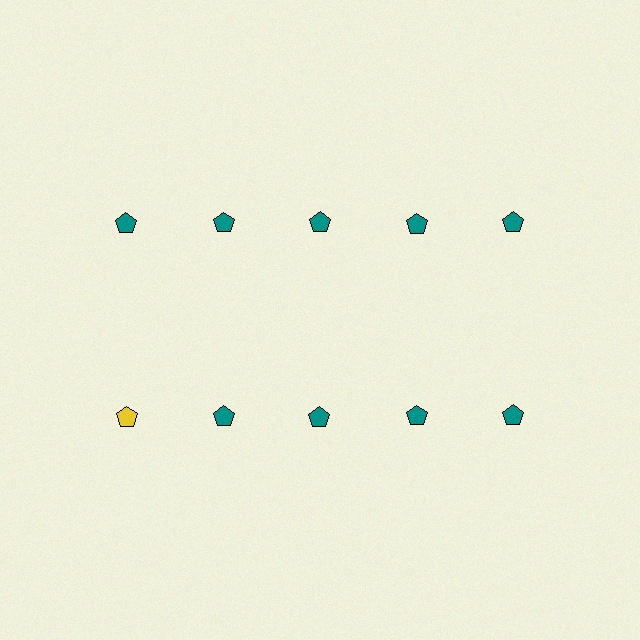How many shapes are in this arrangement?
There are 10 shapes arranged in a grid pattern.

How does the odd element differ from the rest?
It has a different color: yellow instead of teal.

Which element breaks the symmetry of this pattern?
The yellow pentagon in the second row, leftmost column breaks the symmetry. All other shapes are teal pentagons.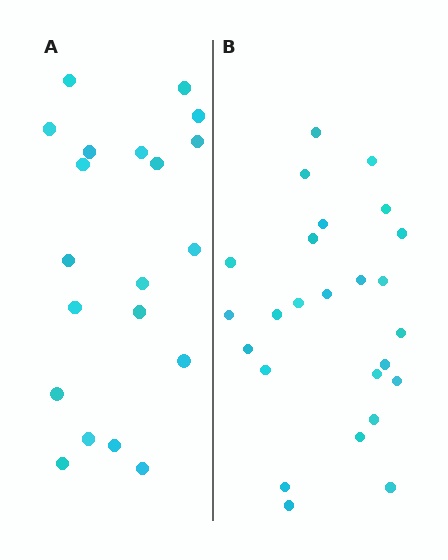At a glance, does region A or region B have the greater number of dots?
Region B (the right region) has more dots.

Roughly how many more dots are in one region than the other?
Region B has about 5 more dots than region A.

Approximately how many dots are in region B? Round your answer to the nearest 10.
About 20 dots. (The exact count is 25, which rounds to 20.)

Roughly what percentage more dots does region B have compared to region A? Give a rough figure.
About 25% more.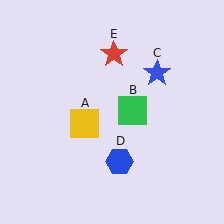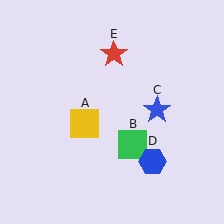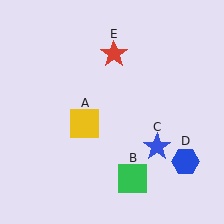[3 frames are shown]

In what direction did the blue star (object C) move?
The blue star (object C) moved down.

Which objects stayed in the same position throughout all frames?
Yellow square (object A) and red star (object E) remained stationary.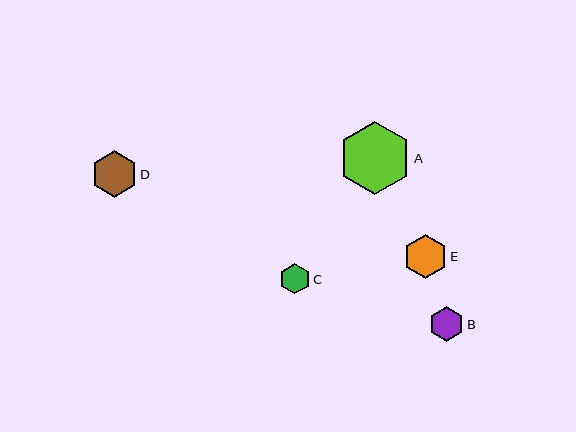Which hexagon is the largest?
Hexagon A is the largest with a size of approximately 73 pixels.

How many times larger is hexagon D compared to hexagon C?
Hexagon D is approximately 1.5 times the size of hexagon C.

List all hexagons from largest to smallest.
From largest to smallest: A, D, E, B, C.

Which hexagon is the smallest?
Hexagon C is the smallest with a size of approximately 30 pixels.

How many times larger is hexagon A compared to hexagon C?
Hexagon A is approximately 2.4 times the size of hexagon C.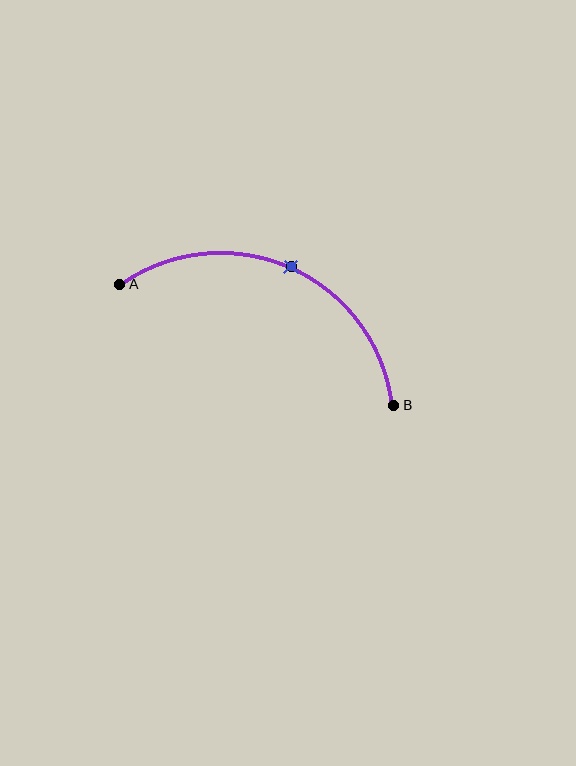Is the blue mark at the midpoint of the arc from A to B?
Yes. The blue mark lies on the arc at equal arc-length from both A and B — it is the arc midpoint.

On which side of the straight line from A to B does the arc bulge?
The arc bulges above the straight line connecting A and B.